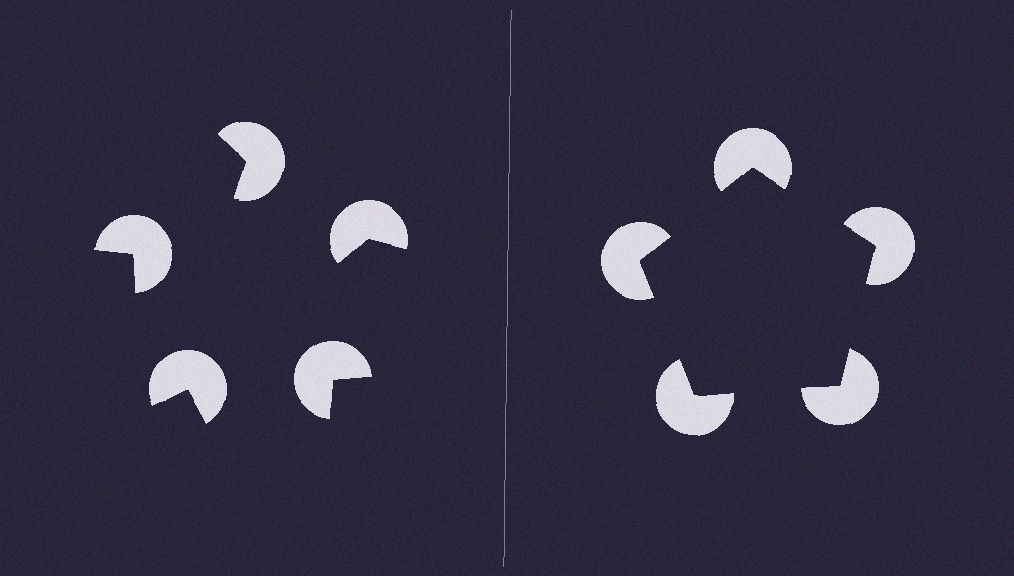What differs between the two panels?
The pac-man discs are positioned identically on both sides; only the wedge orientations differ. On the right they align to a pentagon; on the left they are misaligned.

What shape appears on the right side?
An illusory pentagon.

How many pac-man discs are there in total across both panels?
10 — 5 on each side.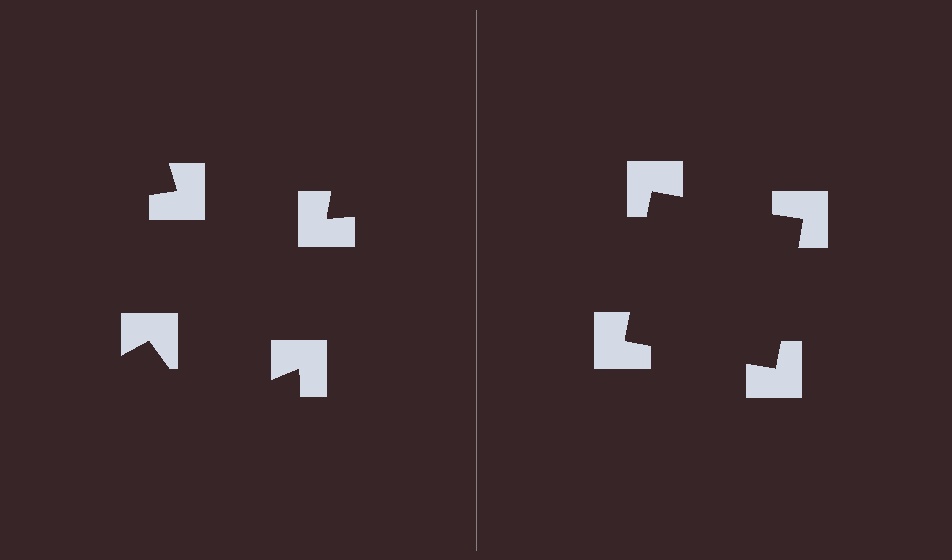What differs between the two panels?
The notched squares are positioned identically on both sides; only the wedge orientations differ. On the right they align to a square; on the left they are misaligned.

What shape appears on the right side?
An illusory square.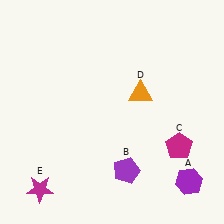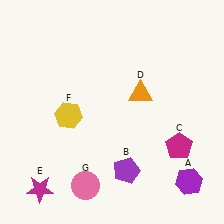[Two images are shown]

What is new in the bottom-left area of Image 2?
A yellow hexagon (F) was added in the bottom-left area of Image 2.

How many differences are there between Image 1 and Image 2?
There are 2 differences between the two images.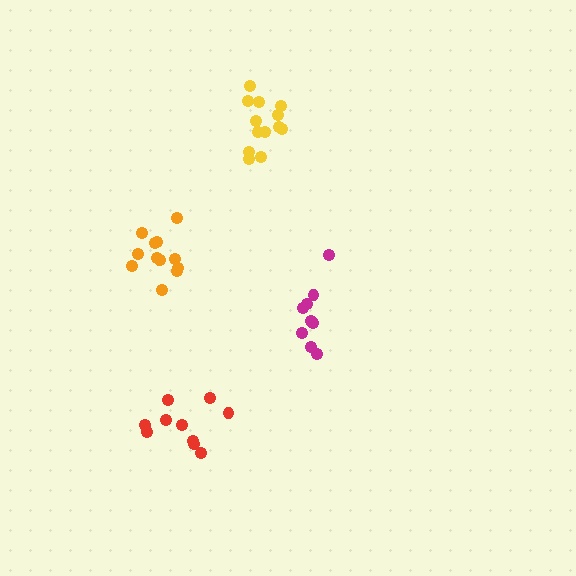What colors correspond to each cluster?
The clusters are colored: red, orange, magenta, yellow.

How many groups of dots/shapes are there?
There are 4 groups.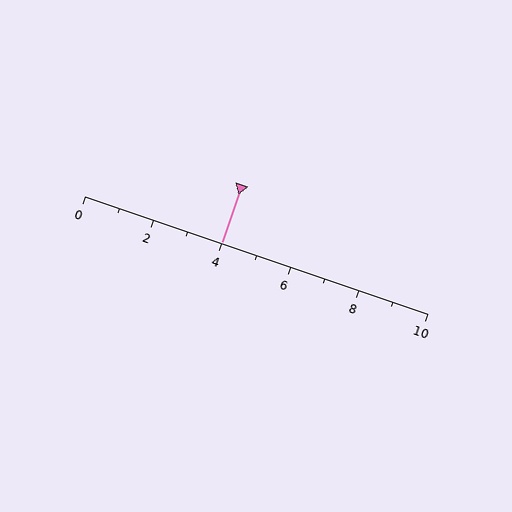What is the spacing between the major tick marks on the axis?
The major ticks are spaced 2 apart.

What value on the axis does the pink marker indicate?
The marker indicates approximately 4.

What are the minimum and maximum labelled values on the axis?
The axis runs from 0 to 10.